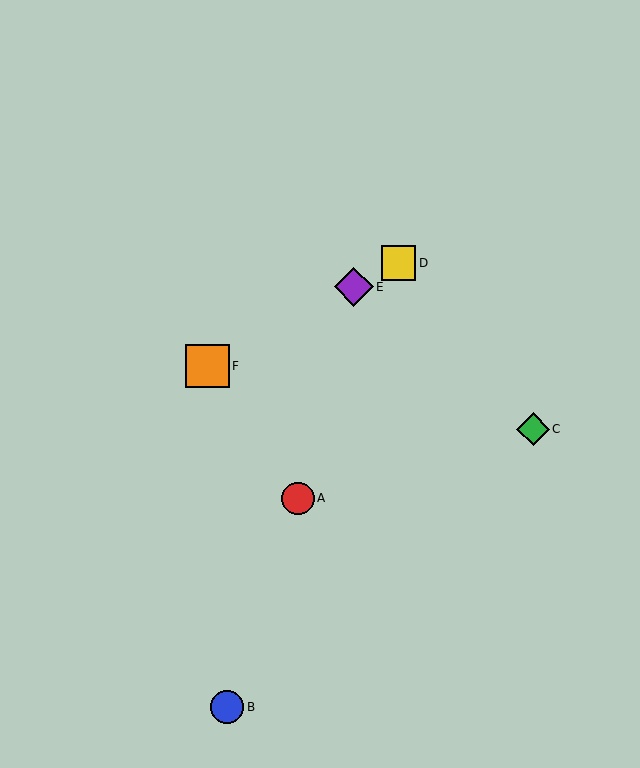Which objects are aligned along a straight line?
Objects D, E, F are aligned along a straight line.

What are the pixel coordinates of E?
Object E is at (354, 287).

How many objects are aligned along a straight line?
3 objects (D, E, F) are aligned along a straight line.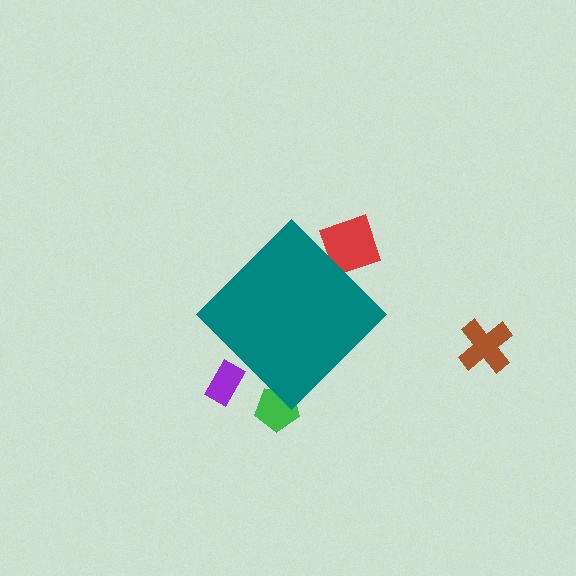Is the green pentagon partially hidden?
Yes, the green pentagon is partially hidden behind the teal diamond.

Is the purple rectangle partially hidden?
Yes, the purple rectangle is partially hidden behind the teal diamond.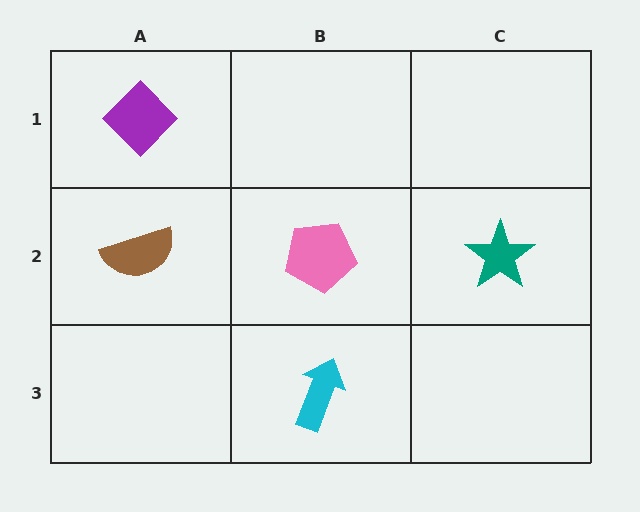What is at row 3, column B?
A cyan arrow.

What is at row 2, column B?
A pink pentagon.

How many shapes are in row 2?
3 shapes.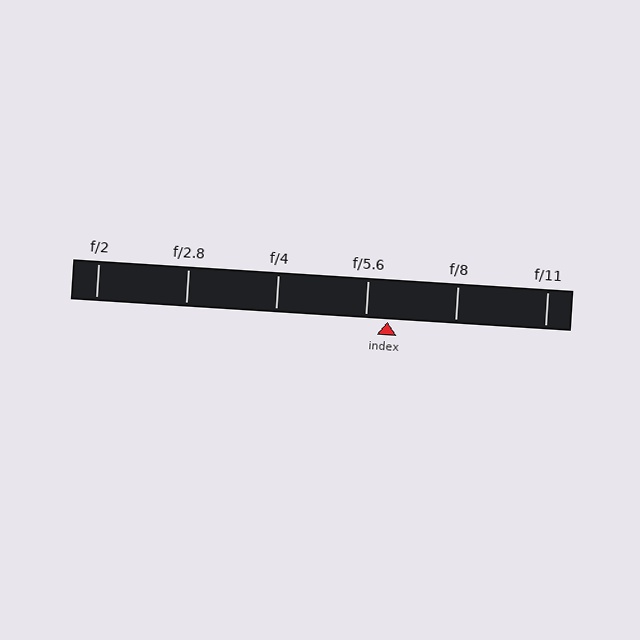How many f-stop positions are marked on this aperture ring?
There are 6 f-stop positions marked.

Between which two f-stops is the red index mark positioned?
The index mark is between f/5.6 and f/8.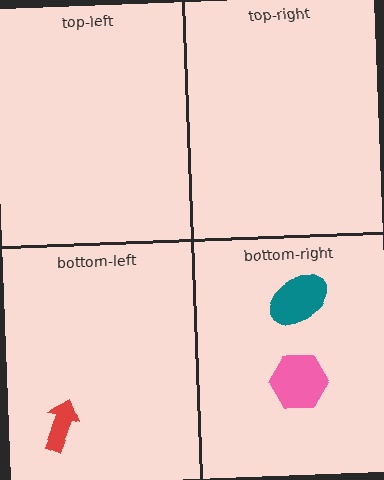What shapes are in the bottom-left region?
The red arrow.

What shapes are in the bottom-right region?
The teal ellipse, the pink hexagon.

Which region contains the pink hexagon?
The bottom-right region.